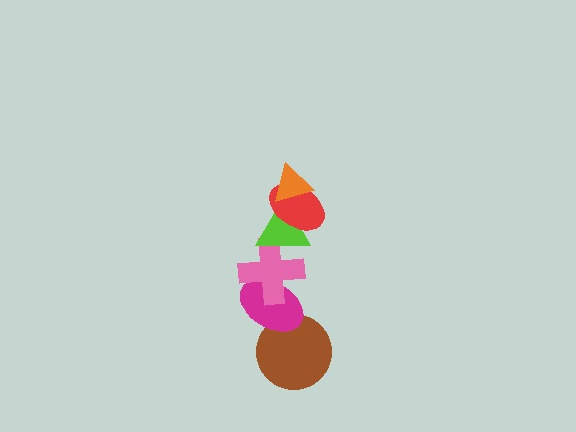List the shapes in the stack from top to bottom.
From top to bottom: the orange triangle, the red ellipse, the lime triangle, the pink cross, the magenta ellipse, the brown circle.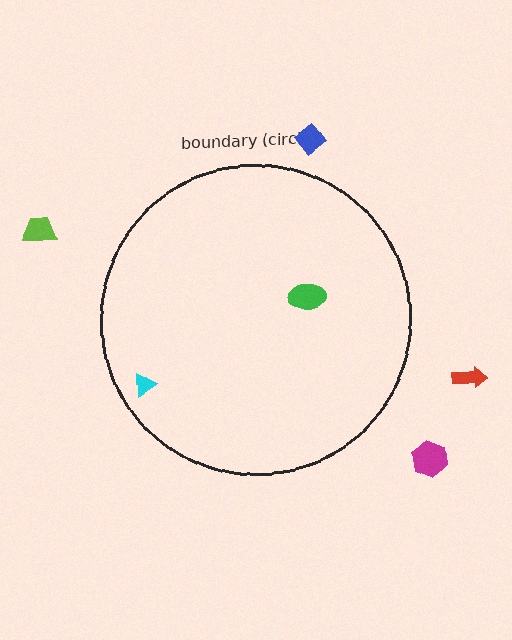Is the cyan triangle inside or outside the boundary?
Inside.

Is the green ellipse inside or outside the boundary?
Inside.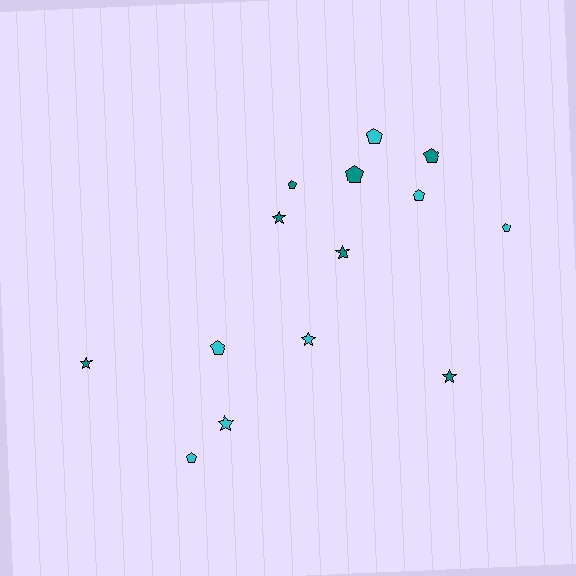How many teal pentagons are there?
There are 3 teal pentagons.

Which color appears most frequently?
Teal, with 7 objects.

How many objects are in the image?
There are 14 objects.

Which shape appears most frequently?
Pentagon, with 8 objects.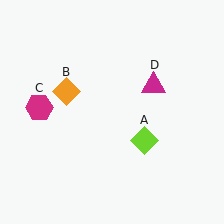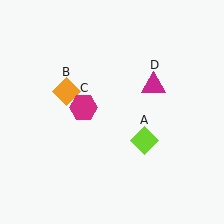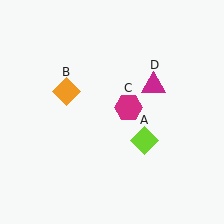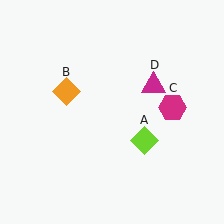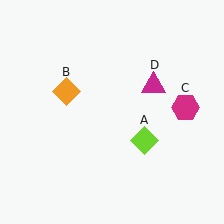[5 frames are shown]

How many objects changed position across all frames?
1 object changed position: magenta hexagon (object C).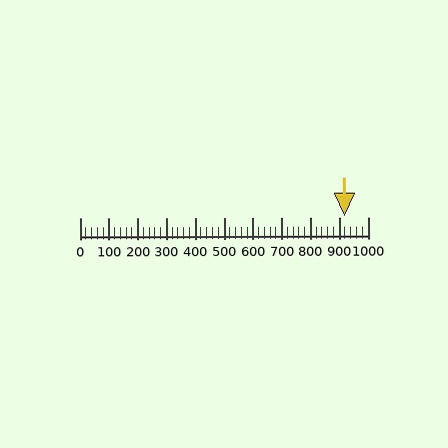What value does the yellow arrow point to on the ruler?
The yellow arrow points to approximately 920.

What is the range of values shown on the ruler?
The ruler shows values from 0 to 1000.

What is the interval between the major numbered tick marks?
The major tick marks are spaced 100 units apart.